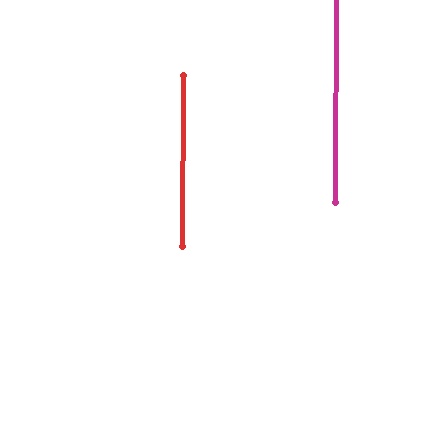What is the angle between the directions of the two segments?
Approximately 0 degrees.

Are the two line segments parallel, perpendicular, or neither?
Parallel — their directions differ by only 0.2°.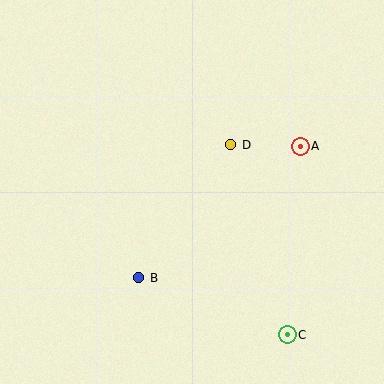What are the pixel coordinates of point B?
Point B is at (139, 278).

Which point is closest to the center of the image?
Point D at (231, 145) is closest to the center.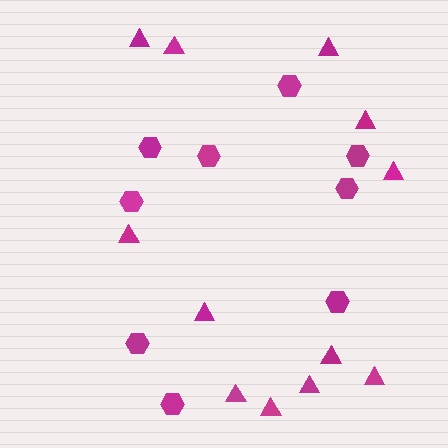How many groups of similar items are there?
There are 2 groups: one group of hexagons (9) and one group of triangles (12).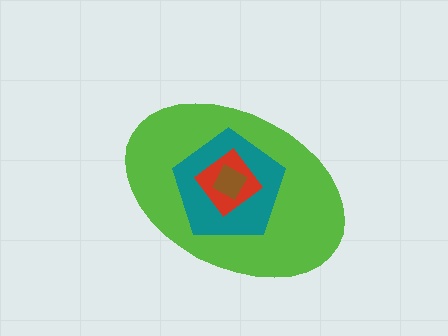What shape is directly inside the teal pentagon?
The red diamond.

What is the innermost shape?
The brown square.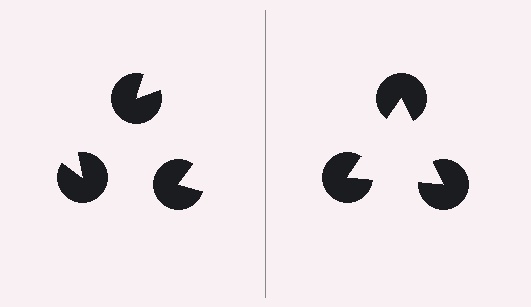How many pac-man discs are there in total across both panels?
6 — 3 on each side.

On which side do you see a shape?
An illusory triangle appears on the right side. On the left side the wedge cuts are rotated, so no coherent shape forms.